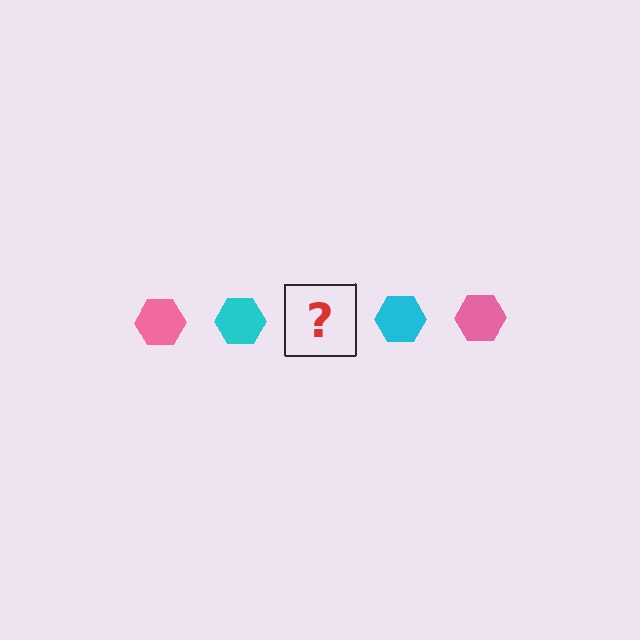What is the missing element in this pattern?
The missing element is a pink hexagon.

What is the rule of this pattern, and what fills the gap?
The rule is that the pattern cycles through pink, cyan hexagons. The gap should be filled with a pink hexagon.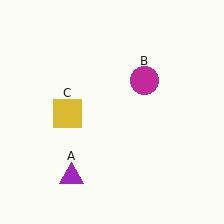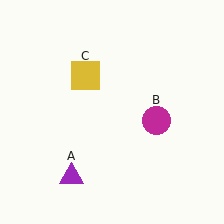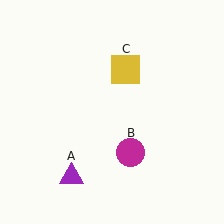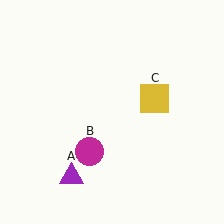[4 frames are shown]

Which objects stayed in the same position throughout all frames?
Purple triangle (object A) remained stationary.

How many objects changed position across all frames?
2 objects changed position: magenta circle (object B), yellow square (object C).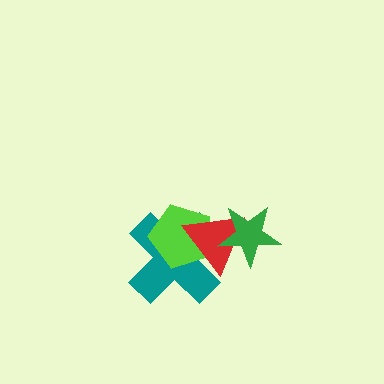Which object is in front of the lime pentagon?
The red triangle is in front of the lime pentagon.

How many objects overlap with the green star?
1 object overlaps with the green star.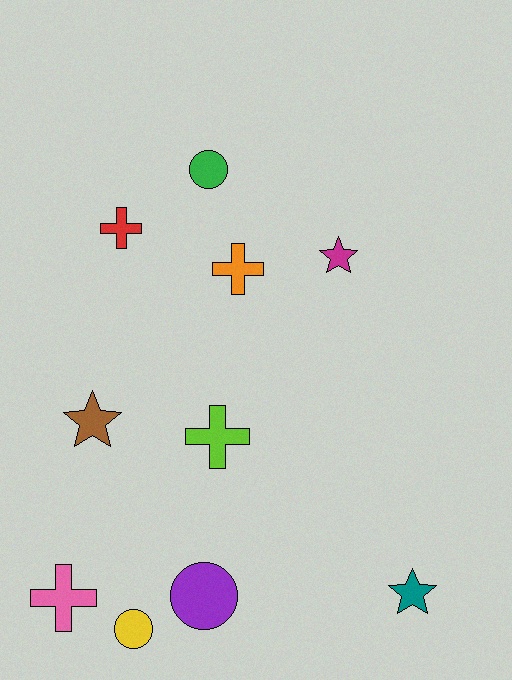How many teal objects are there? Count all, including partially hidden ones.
There is 1 teal object.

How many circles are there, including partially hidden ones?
There are 3 circles.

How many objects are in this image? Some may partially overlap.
There are 10 objects.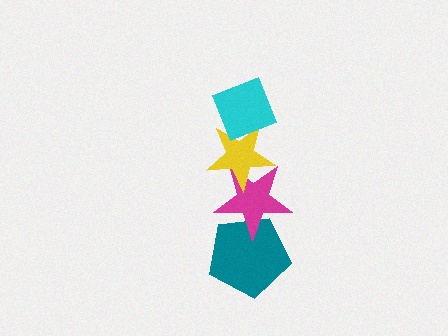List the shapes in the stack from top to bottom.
From top to bottom: the cyan diamond, the yellow star, the magenta star, the teal pentagon.